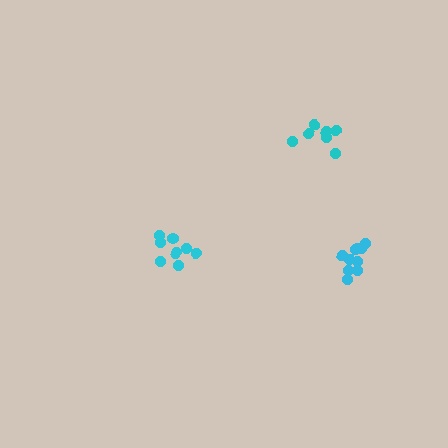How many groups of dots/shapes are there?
There are 3 groups.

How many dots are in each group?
Group 1: 8 dots, Group 2: 10 dots, Group 3: 7 dots (25 total).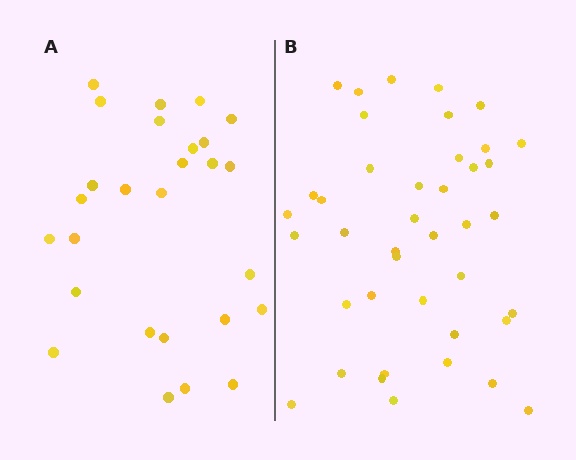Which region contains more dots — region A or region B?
Region B (the right region) has more dots.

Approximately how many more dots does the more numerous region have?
Region B has approximately 15 more dots than region A.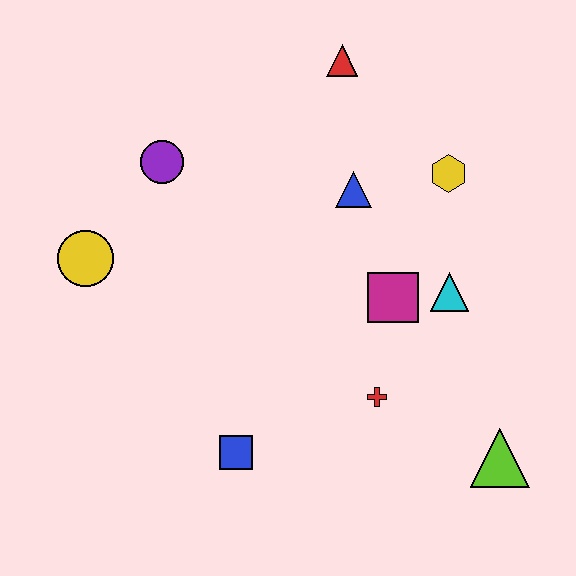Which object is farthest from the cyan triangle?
The yellow circle is farthest from the cyan triangle.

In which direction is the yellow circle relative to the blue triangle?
The yellow circle is to the left of the blue triangle.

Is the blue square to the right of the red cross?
No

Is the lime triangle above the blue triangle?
No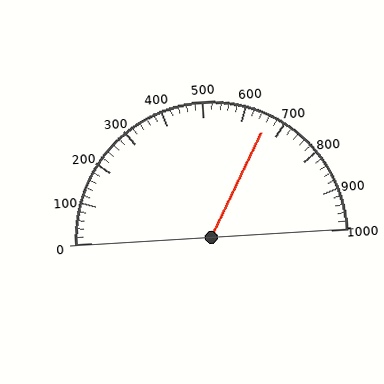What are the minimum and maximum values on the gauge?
The gauge ranges from 0 to 1000.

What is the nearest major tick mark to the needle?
The nearest major tick mark is 700.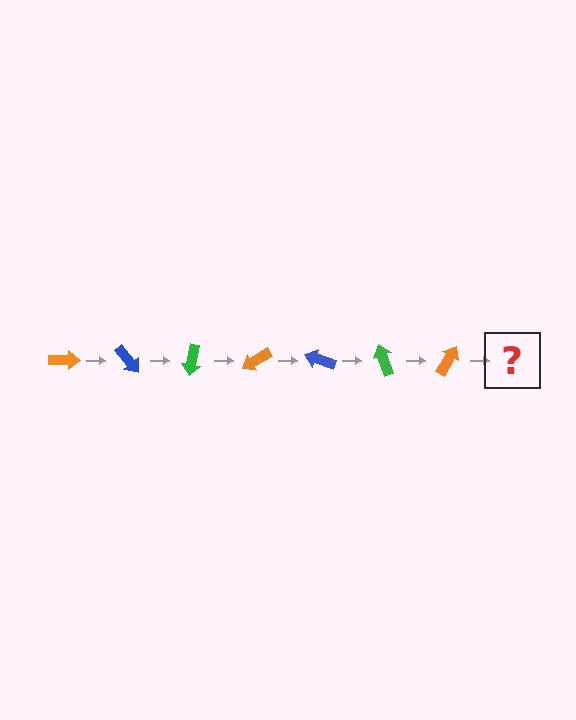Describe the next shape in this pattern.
It should be a blue arrow, rotated 350 degrees from the start.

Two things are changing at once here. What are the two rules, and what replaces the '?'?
The two rules are that it rotates 50 degrees each step and the color cycles through orange, blue, and green. The '?' should be a blue arrow, rotated 350 degrees from the start.